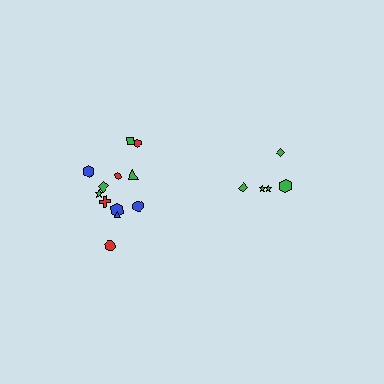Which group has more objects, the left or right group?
The left group.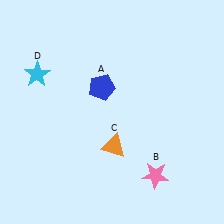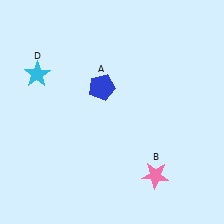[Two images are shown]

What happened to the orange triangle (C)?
The orange triangle (C) was removed in Image 2. It was in the bottom-right area of Image 1.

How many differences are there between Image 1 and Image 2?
There is 1 difference between the two images.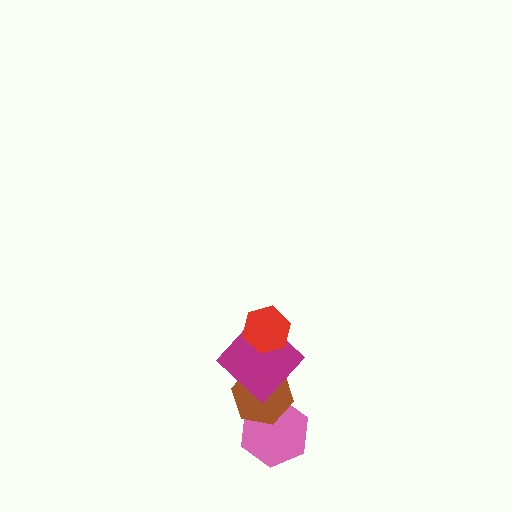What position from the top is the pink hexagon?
The pink hexagon is 4th from the top.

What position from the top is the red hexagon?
The red hexagon is 1st from the top.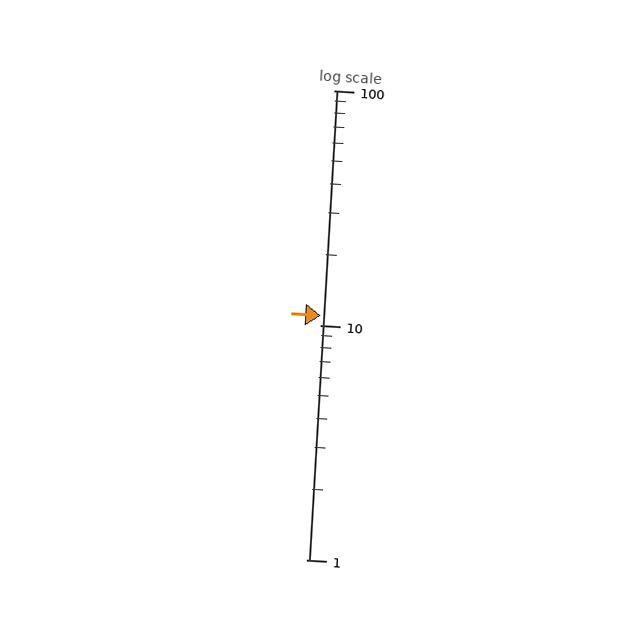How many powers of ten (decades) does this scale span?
The scale spans 2 decades, from 1 to 100.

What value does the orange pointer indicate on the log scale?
The pointer indicates approximately 11.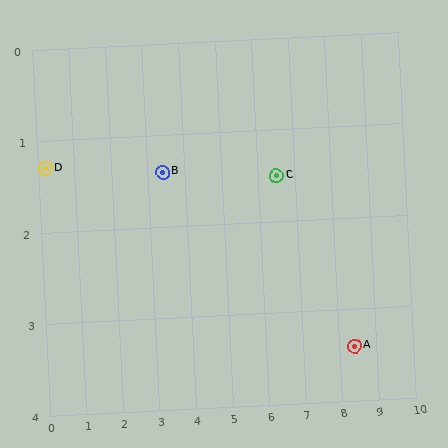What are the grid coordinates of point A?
Point A is at approximately (8.4, 3.4).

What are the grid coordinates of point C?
Point C is at approximately (6.5, 1.5).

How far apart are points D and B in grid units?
Points D and B are about 3.2 grid units apart.